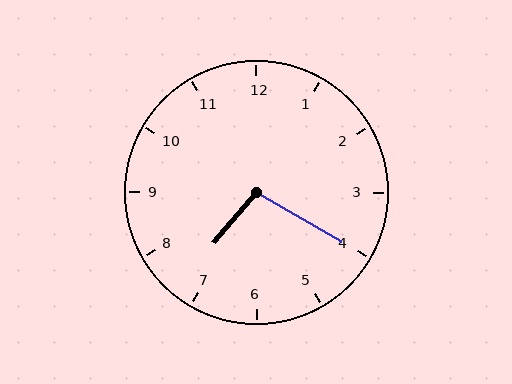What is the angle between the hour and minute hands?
Approximately 100 degrees.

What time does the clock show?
7:20.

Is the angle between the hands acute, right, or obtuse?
It is obtuse.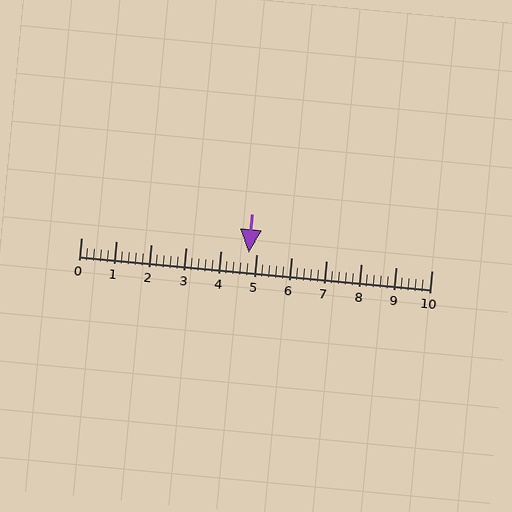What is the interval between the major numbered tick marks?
The major tick marks are spaced 1 units apart.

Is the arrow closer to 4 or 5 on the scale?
The arrow is closer to 5.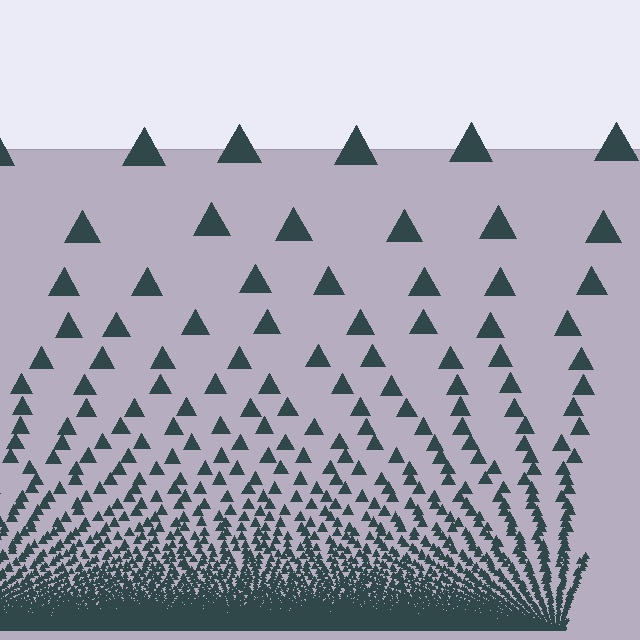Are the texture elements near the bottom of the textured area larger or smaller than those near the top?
Smaller. The gradient is inverted — elements near the bottom are smaller and denser.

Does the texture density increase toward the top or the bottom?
Density increases toward the bottom.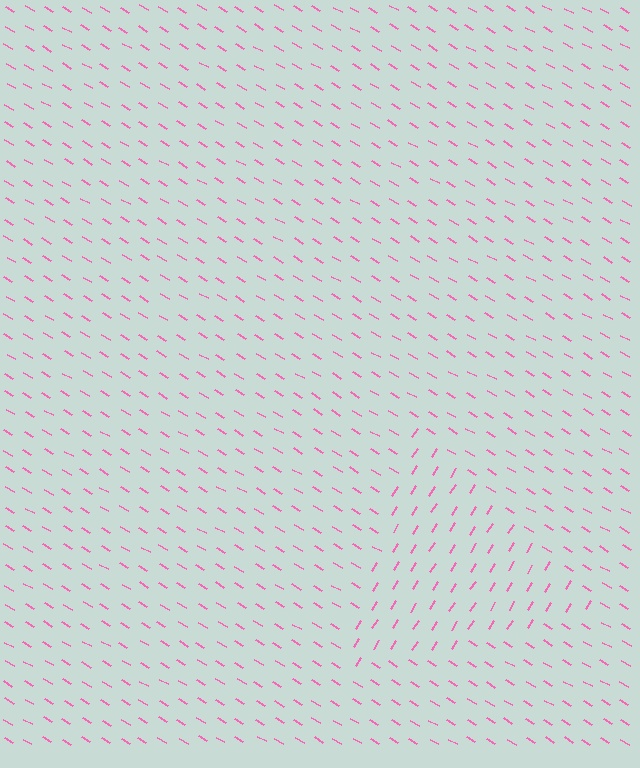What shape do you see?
I see a triangle.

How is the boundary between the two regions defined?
The boundary is defined purely by a change in line orientation (approximately 88 degrees difference). All lines are the same color and thickness.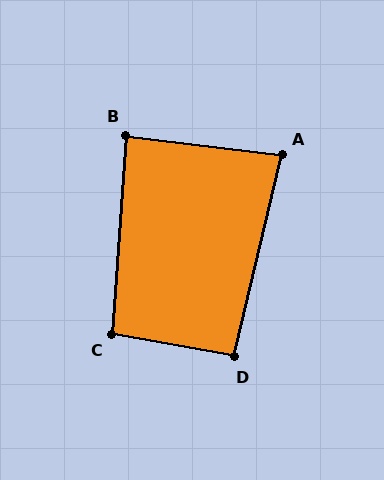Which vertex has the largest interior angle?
C, at approximately 96 degrees.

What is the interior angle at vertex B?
Approximately 87 degrees (approximately right).